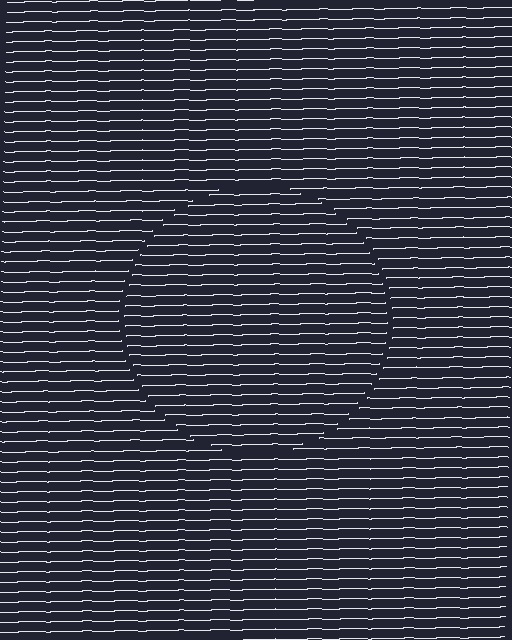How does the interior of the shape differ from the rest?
The interior of the shape contains the same grating, shifted by half a period — the contour is defined by the phase discontinuity where line-ends from the inner and outer gratings abut.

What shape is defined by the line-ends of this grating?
An illusory circle. The interior of the shape contains the same grating, shifted by half a period — the contour is defined by the phase discontinuity where line-ends from the inner and outer gratings abut.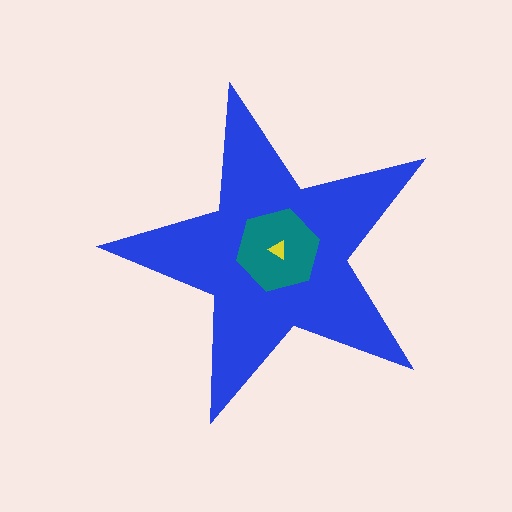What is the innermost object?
The yellow triangle.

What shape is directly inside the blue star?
The teal hexagon.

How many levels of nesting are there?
3.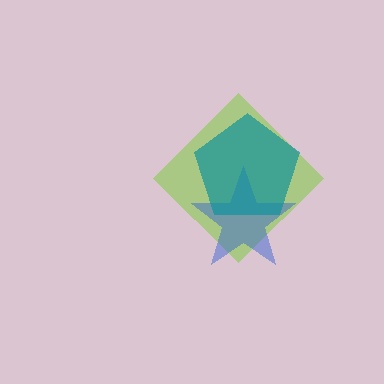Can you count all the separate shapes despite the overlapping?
Yes, there are 3 separate shapes.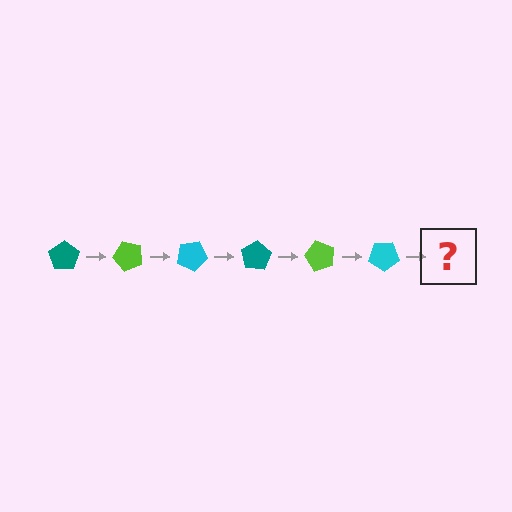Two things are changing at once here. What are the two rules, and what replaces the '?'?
The two rules are that it rotates 50 degrees each step and the color cycles through teal, lime, and cyan. The '?' should be a teal pentagon, rotated 300 degrees from the start.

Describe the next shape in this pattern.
It should be a teal pentagon, rotated 300 degrees from the start.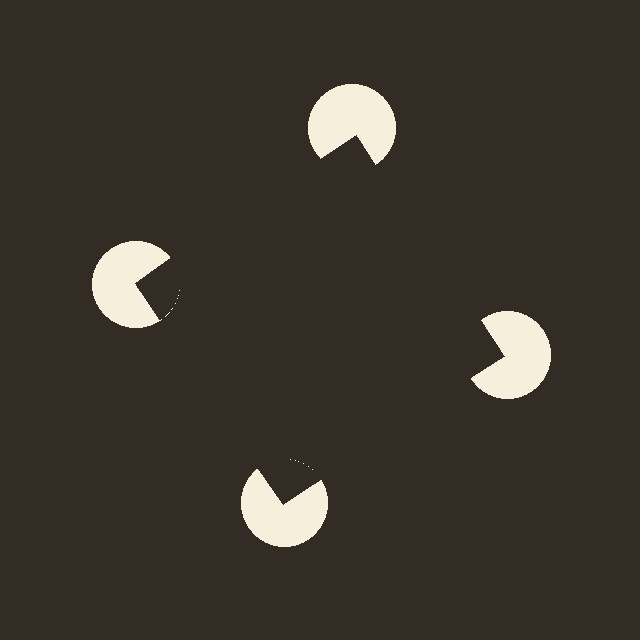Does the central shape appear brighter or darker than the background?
It typically appears slightly darker than the background, even though no actual brightness change is drawn.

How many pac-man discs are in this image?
There are 4 — one at each vertex of the illusory square.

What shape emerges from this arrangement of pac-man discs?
An illusory square — its edges are inferred from the aligned wedge cuts in the pac-man discs, not physically drawn.